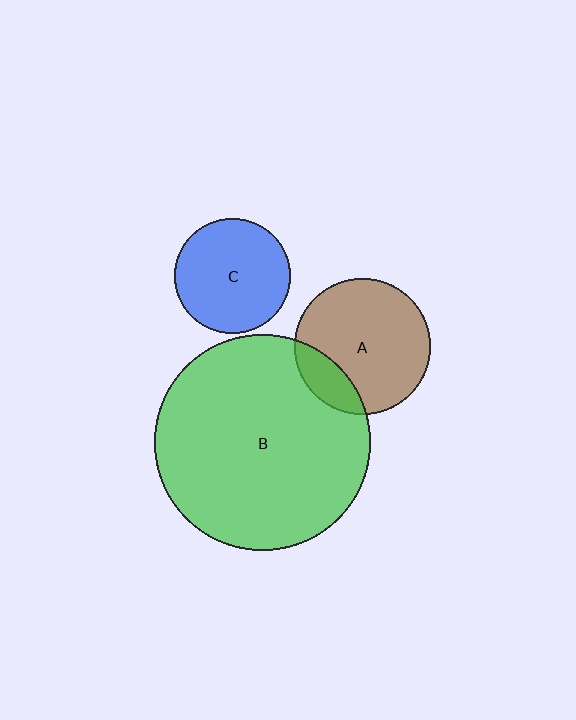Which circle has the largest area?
Circle B (green).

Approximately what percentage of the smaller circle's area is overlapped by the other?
Approximately 20%.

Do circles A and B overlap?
Yes.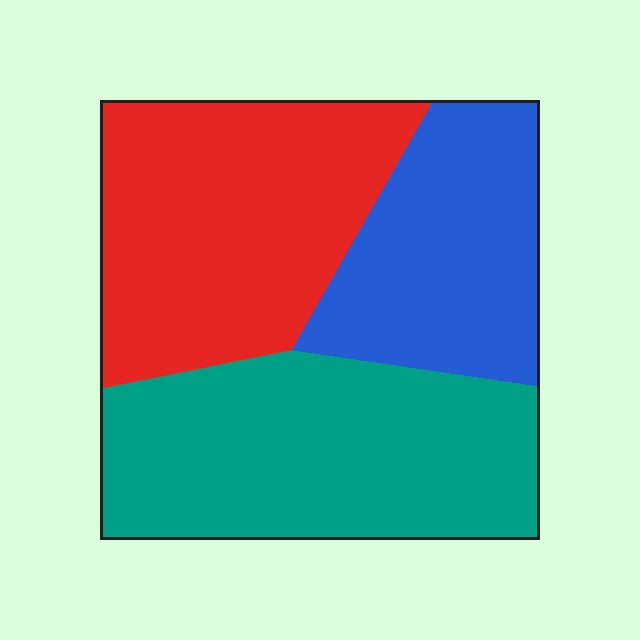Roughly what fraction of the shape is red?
Red takes up about three eighths (3/8) of the shape.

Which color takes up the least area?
Blue, at roughly 25%.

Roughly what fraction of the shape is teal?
Teal covers 39% of the shape.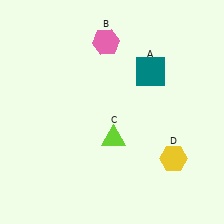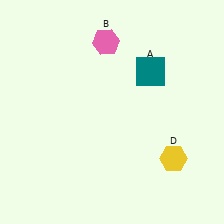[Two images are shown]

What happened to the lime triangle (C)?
The lime triangle (C) was removed in Image 2. It was in the bottom-right area of Image 1.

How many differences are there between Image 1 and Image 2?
There is 1 difference between the two images.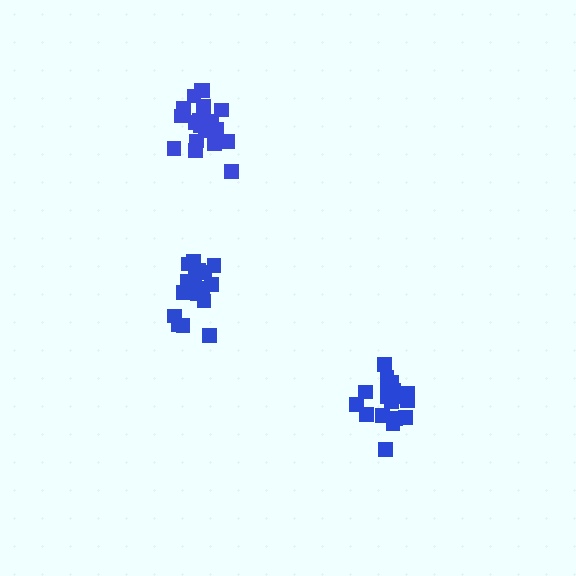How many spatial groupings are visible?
There are 3 spatial groupings.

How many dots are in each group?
Group 1: 21 dots, Group 2: 19 dots, Group 3: 17 dots (57 total).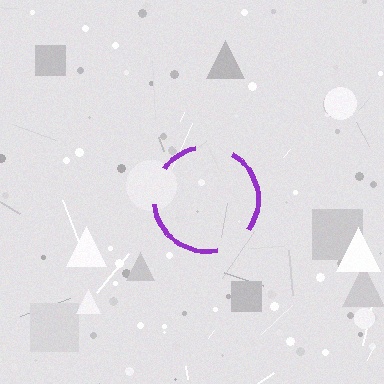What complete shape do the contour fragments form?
The contour fragments form a circle.